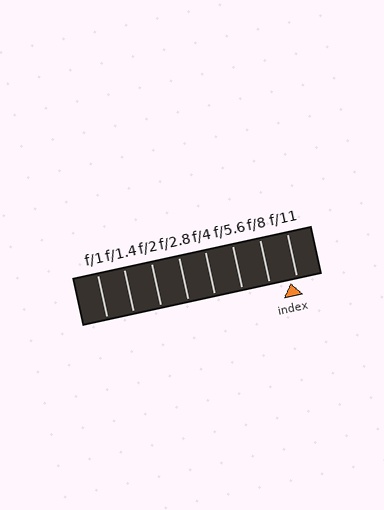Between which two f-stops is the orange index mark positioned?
The index mark is between f/8 and f/11.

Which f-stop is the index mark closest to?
The index mark is closest to f/11.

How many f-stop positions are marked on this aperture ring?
There are 8 f-stop positions marked.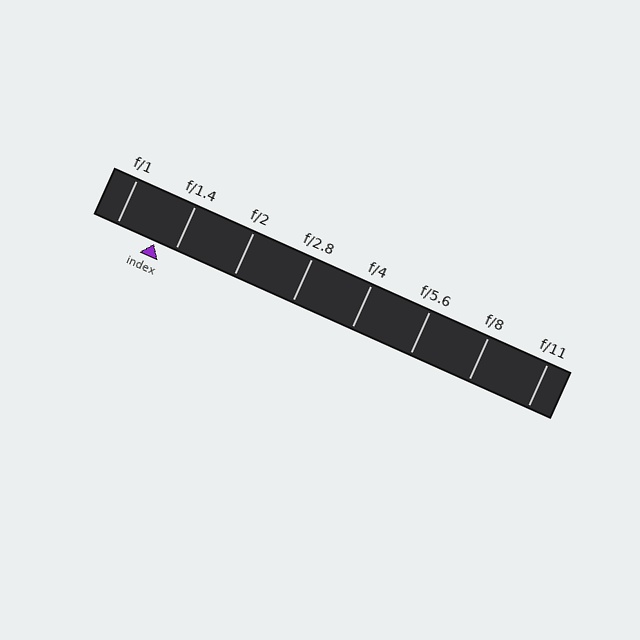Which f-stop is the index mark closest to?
The index mark is closest to f/1.4.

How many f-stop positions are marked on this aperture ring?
There are 8 f-stop positions marked.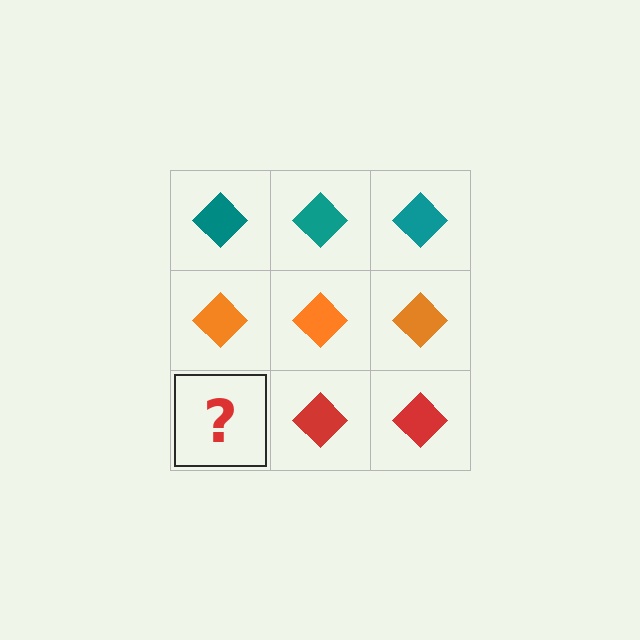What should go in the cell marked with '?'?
The missing cell should contain a red diamond.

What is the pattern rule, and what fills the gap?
The rule is that each row has a consistent color. The gap should be filled with a red diamond.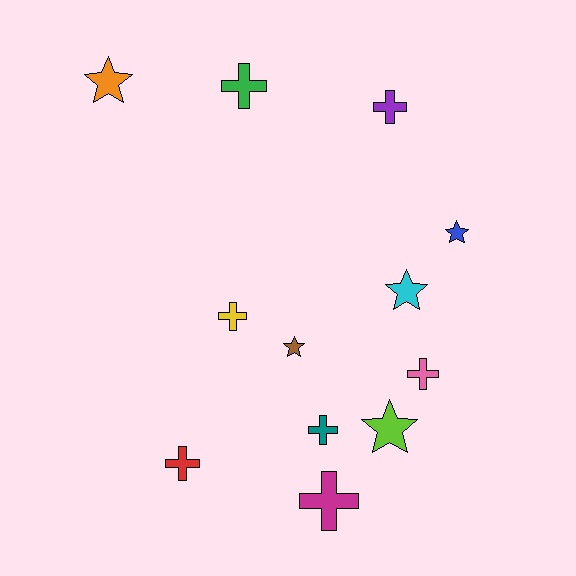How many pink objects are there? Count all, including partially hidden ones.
There is 1 pink object.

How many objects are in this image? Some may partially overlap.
There are 12 objects.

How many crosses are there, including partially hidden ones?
There are 7 crosses.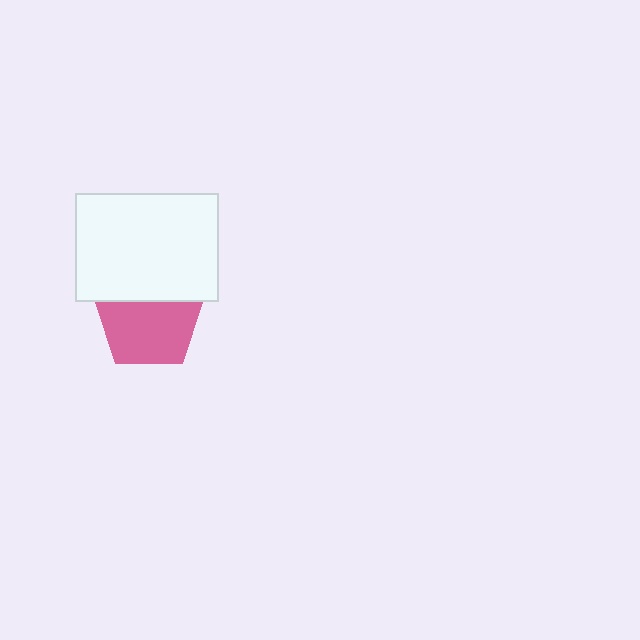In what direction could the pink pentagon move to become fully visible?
The pink pentagon could move down. That would shift it out from behind the white rectangle entirely.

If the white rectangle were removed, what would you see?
You would see the complete pink pentagon.